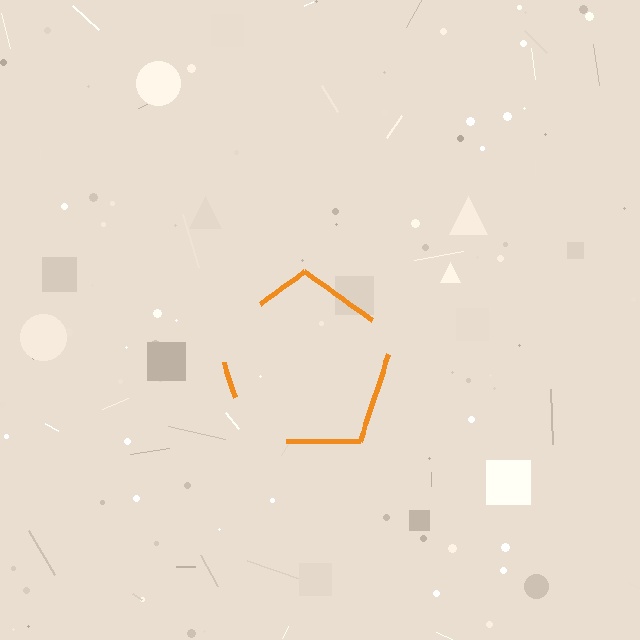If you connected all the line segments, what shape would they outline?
They would outline a pentagon.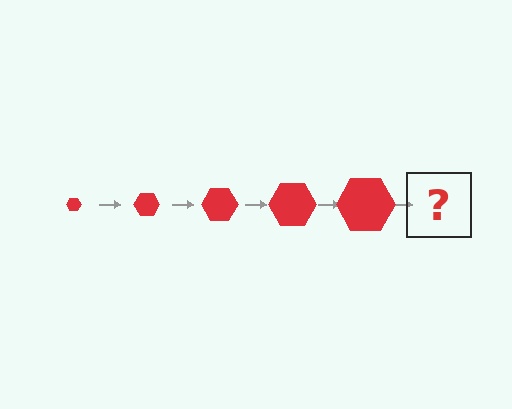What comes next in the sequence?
The next element should be a red hexagon, larger than the previous one.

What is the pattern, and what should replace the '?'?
The pattern is that the hexagon gets progressively larger each step. The '?' should be a red hexagon, larger than the previous one.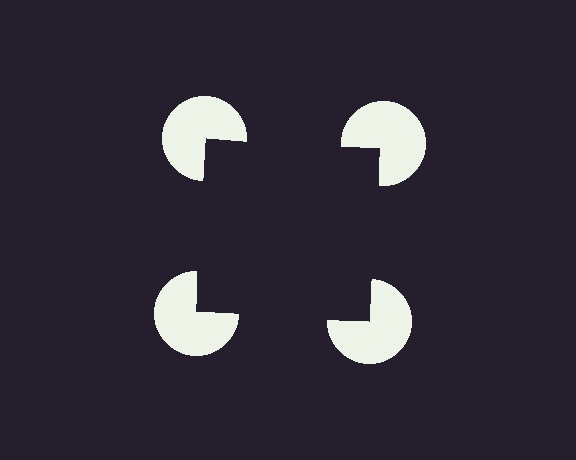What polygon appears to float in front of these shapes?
An illusory square — its edges are inferred from the aligned wedge cuts in the pac-man discs, not physically drawn.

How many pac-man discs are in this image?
There are 4 — one at each vertex of the illusory square.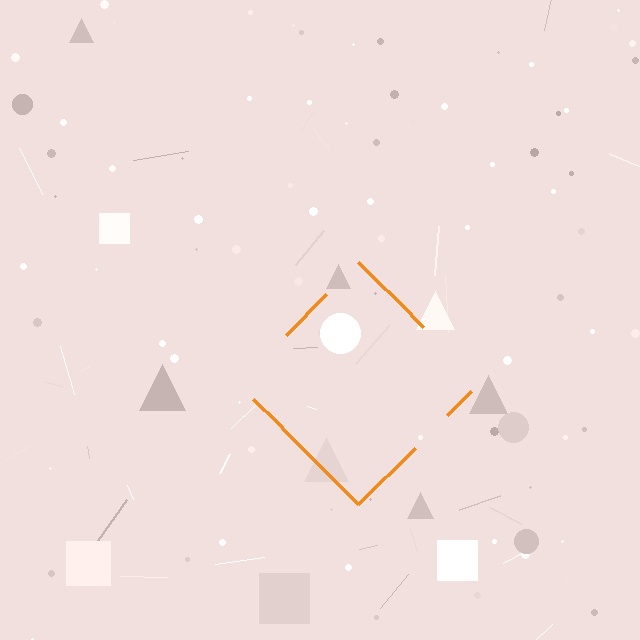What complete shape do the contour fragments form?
The contour fragments form a diamond.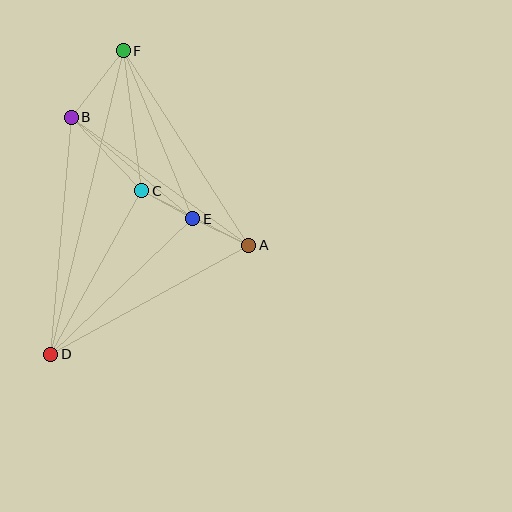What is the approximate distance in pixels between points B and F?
The distance between B and F is approximately 85 pixels.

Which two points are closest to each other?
Points C and E are closest to each other.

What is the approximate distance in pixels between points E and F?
The distance between E and F is approximately 182 pixels.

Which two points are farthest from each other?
Points D and F are farthest from each other.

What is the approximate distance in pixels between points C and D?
The distance between C and D is approximately 187 pixels.